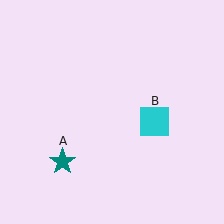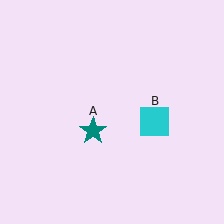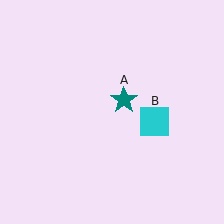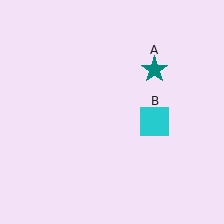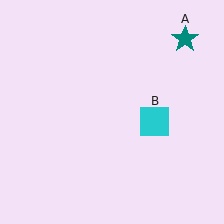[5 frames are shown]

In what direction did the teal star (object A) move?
The teal star (object A) moved up and to the right.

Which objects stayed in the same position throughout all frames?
Cyan square (object B) remained stationary.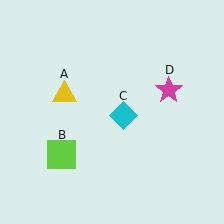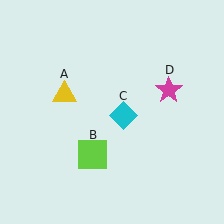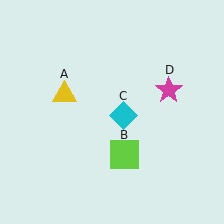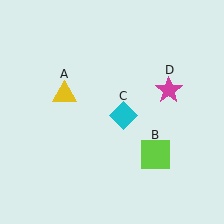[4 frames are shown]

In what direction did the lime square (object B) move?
The lime square (object B) moved right.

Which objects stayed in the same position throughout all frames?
Yellow triangle (object A) and cyan diamond (object C) and magenta star (object D) remained stationary.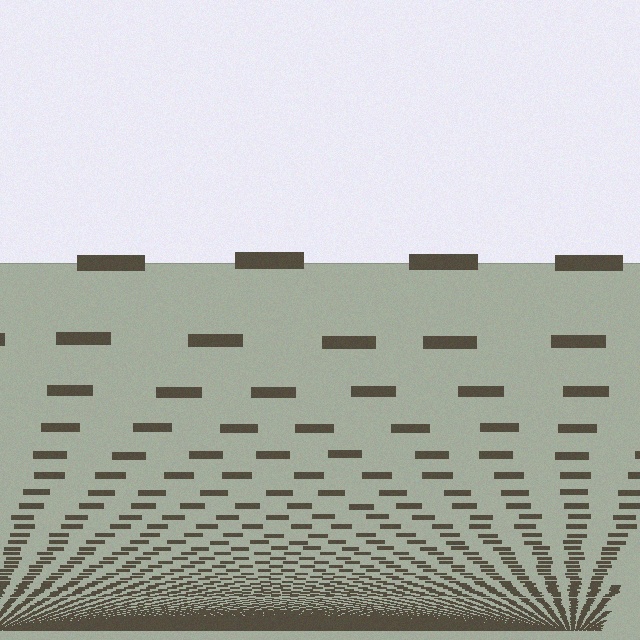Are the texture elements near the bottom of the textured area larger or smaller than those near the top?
Smaller. The gradient is inverted — elements near the bottom are smaller and denser.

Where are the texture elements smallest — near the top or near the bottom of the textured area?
Near the bottom.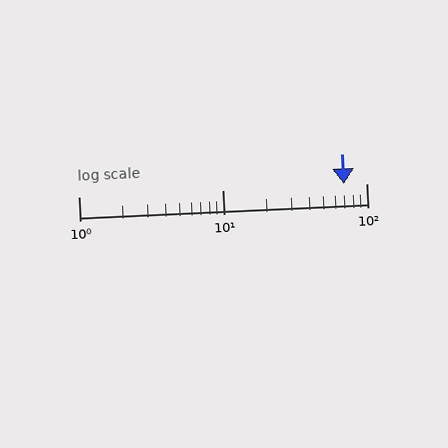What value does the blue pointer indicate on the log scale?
The pointer indicates approximately 70.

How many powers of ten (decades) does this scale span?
The scale spans 2 decades, from 1 to 100.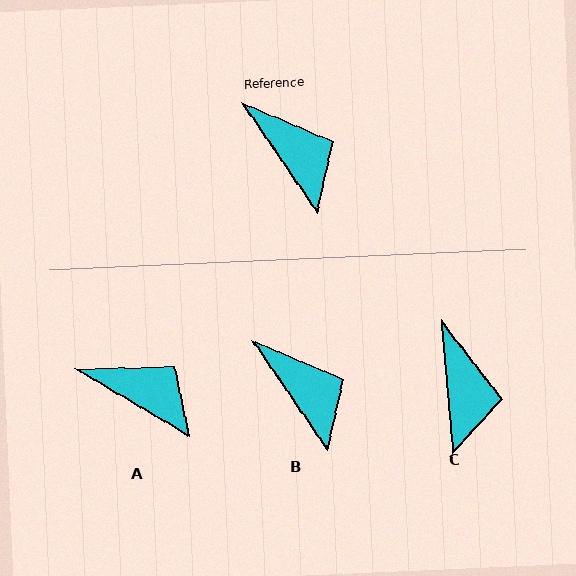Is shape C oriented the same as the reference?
No, it is off by about 29 degrees.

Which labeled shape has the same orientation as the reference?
B.